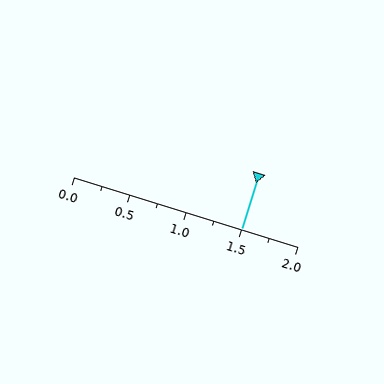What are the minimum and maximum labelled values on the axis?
The axis runs from 0.0 to 2.0.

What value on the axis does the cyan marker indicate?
The marker indicates approximately 1.5.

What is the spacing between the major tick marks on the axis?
The major ticks are spaced 0.5 apart.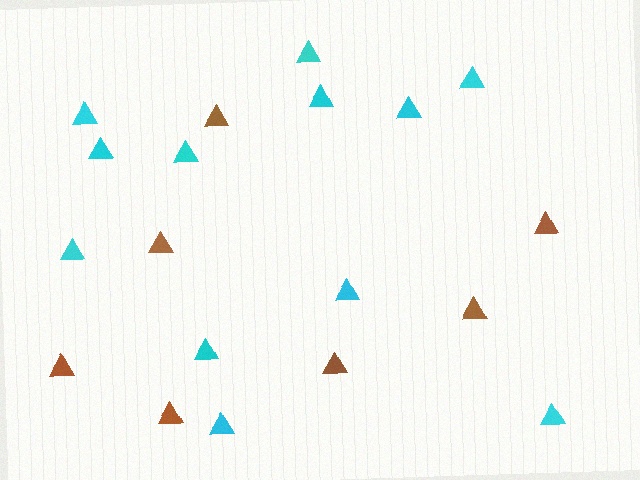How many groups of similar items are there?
There are 2 groups: one group of cyan triangles (12) and one group of brown triangles (7).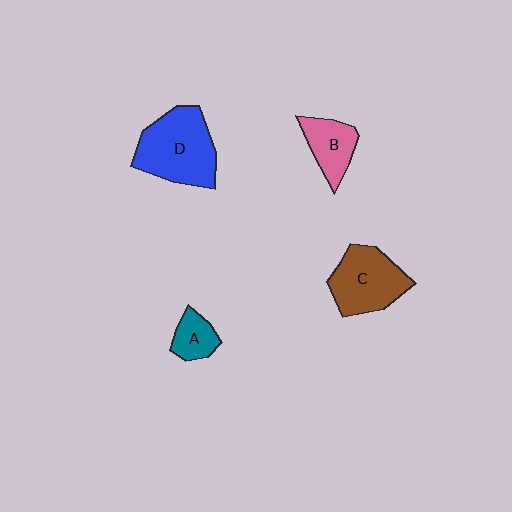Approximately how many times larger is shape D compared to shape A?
Approximately 2.8 times.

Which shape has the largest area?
Shape D (blue).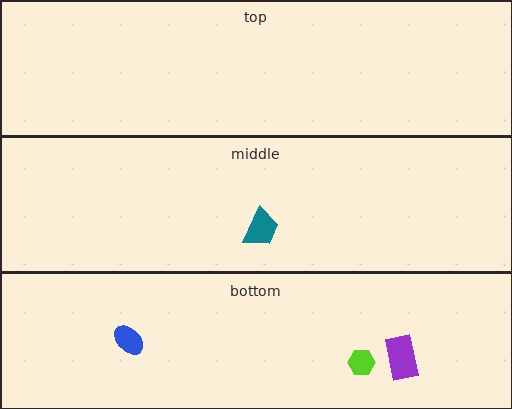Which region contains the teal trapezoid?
The middle region.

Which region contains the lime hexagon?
The bottom region.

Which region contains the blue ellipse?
The bottom region.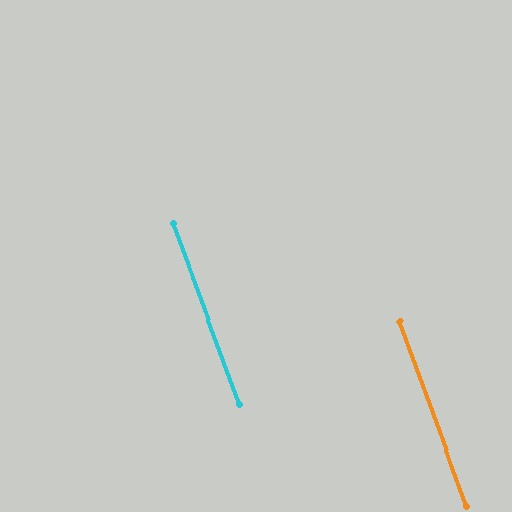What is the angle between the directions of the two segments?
Approximately 0 degrees.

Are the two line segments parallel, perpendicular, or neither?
Parallel — their directions differ by only 0.3°.